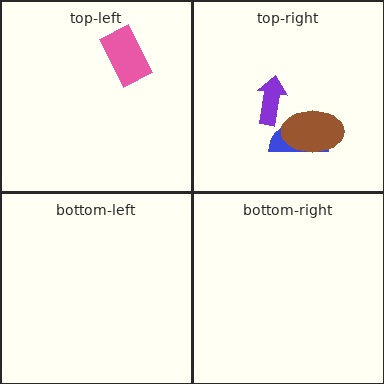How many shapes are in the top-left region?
1.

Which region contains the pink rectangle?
The top-left region.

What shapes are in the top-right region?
The purple arrow, the blue semicircle, the brown ellipse.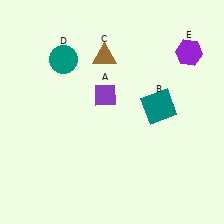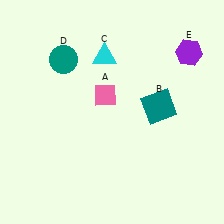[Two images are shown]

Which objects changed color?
A changed from purple to pink. C changed from brown to cyan.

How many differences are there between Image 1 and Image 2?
There are 2 differences between the two images.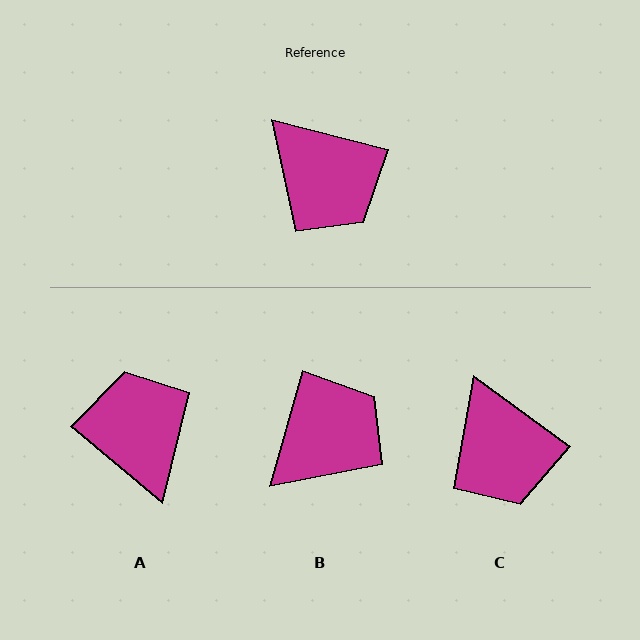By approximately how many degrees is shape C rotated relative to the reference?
Approximately 22 degrees clockwise.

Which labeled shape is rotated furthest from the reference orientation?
A, about 154 degrees away.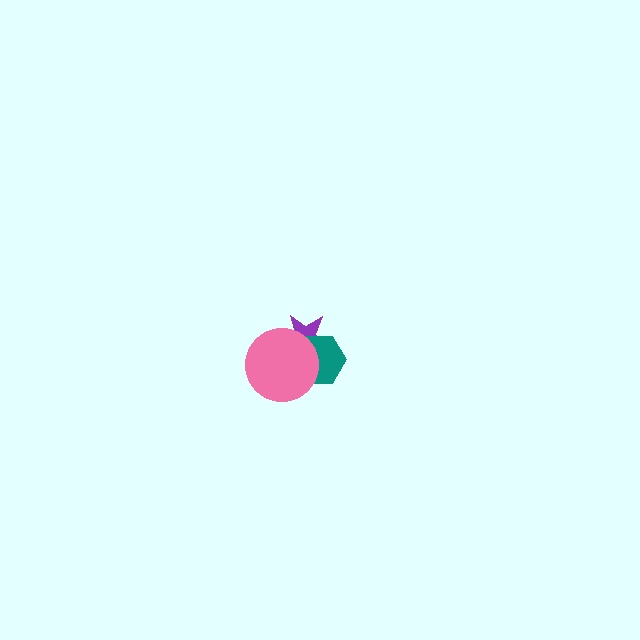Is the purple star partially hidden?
Yes, it is partially covered by another shape.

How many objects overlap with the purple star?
2 objects overlap with the purple star.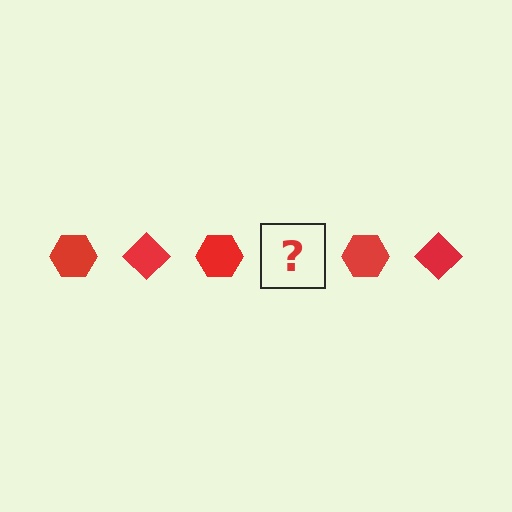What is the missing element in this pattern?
The missing element is a red diamond.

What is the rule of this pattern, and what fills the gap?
The rule is that the pattern cycles through hexagon, diamond shapes in red. The gap should be filled with a red diamond.